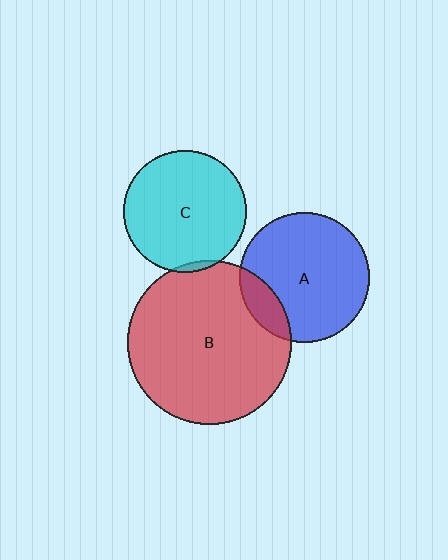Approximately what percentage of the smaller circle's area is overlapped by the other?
Approximately 15%.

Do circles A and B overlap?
Yes.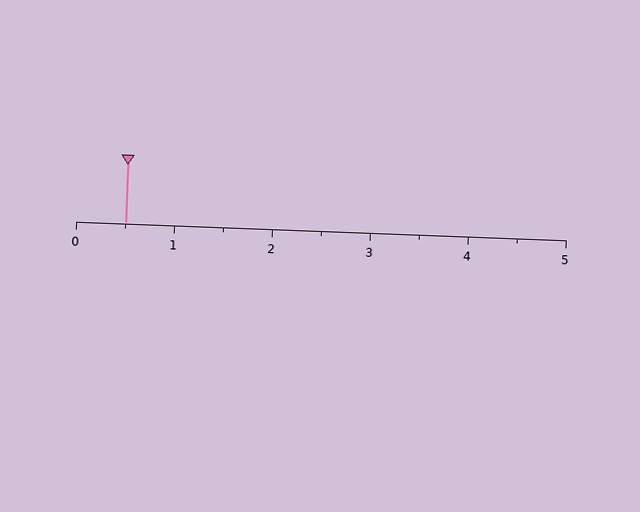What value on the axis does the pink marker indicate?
The marker indicates approximately 0.5.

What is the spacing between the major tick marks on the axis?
The major ticks are spaced 1 apart.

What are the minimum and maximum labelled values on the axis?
The axis runs from 0 to 5.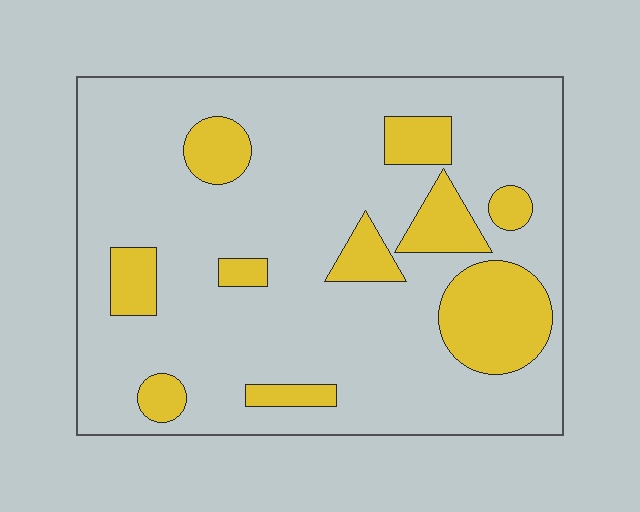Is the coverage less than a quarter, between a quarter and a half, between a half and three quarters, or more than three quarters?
Less than a quarter.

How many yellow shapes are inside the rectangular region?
10.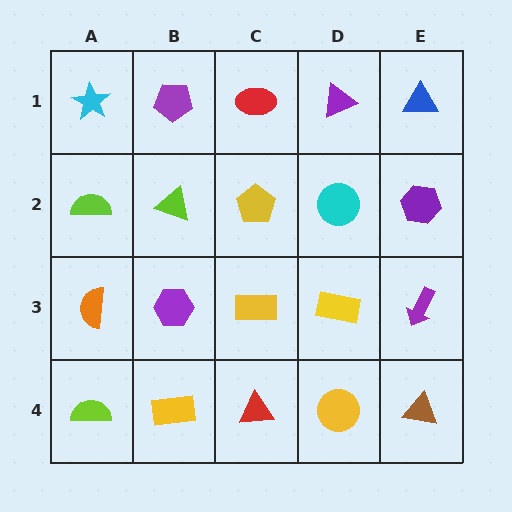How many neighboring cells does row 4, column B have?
3.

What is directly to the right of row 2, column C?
A cyan circle.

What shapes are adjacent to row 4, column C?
A yellow rectangle (row 3, column C), a yellow rectangle (row 4, column B), a yellow circle (row 4, column D).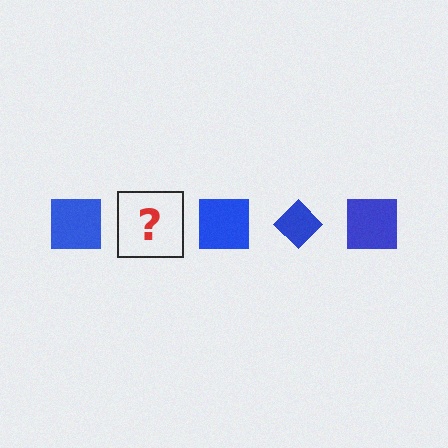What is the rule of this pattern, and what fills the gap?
The rule is that the pattern cycles through square, diamond shapes in blue. The gap should be filled with a blue diamond.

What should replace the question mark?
The question mark should be replaced with a blue diamond.